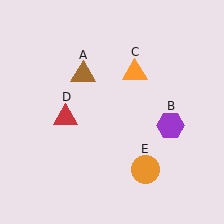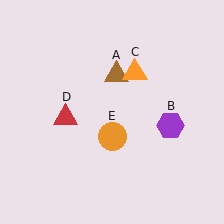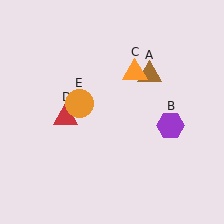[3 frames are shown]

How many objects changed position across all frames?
2 objects changed position: brown triangle (object A), orange circle (object E).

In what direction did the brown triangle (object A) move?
The brown triangle (object A) moved right.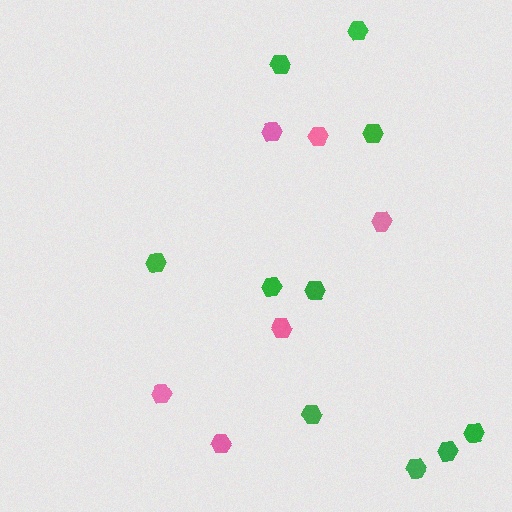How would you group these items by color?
There are 2 groups: one group of pink hexagons (6) and one group of green hexagons (10).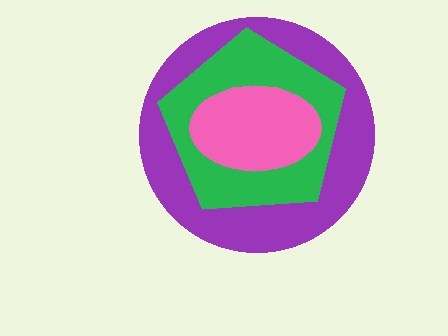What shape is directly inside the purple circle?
The green pentagon.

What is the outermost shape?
The purple circle.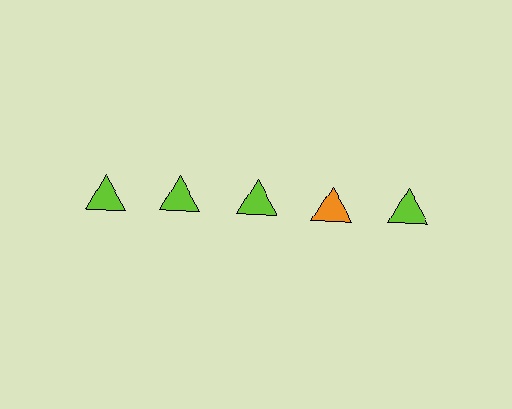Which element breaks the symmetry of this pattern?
The orange triangle in the top row, second from right column breaks the symmetry. All other shapes are lime triangles.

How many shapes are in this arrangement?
There are 5 shapes arranged in a grid pattern.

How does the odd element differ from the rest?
It has a different color: orange instead of lime.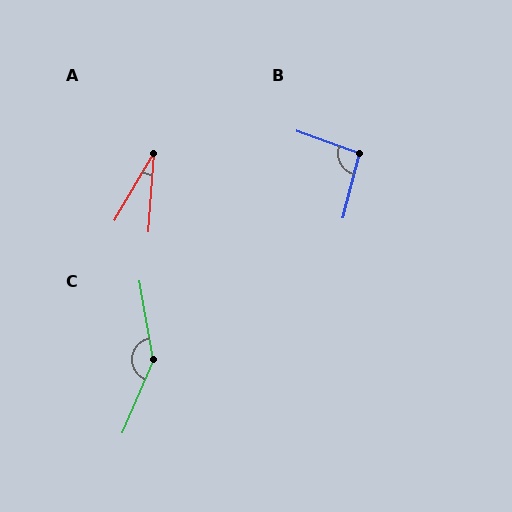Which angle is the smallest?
A, at approximately 26 degrees.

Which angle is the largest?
C, at approximately 147 degrees.